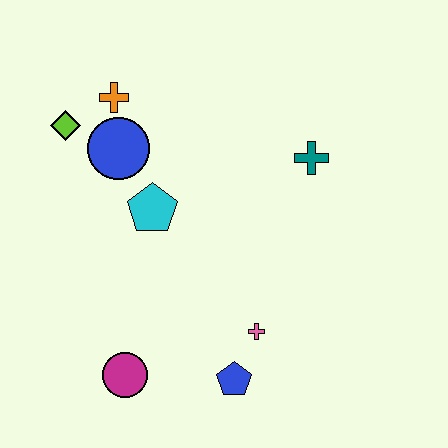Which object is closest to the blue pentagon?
The pink cross is closest to the blue pentagon.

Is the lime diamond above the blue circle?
Yes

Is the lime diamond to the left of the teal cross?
Yes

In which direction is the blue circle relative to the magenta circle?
The blue circle is above the magenta circle.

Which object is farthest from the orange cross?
The blue pentagon is farthest from the orange cross.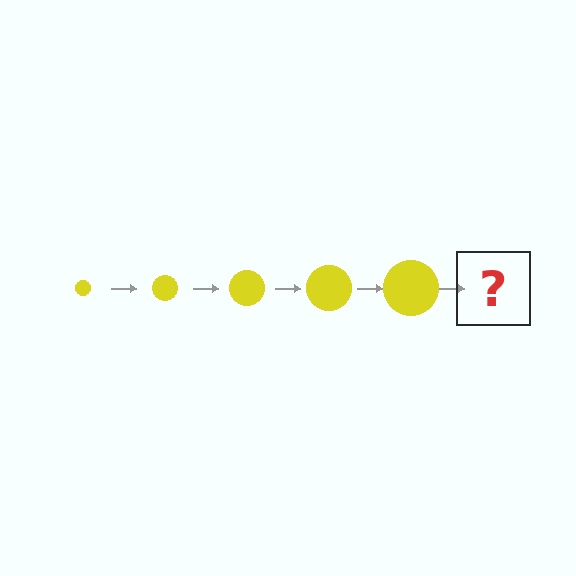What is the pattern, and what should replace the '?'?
The pattern is that the circle gets progressively larger each step. The '?' should be a yellow circle, larger than the previous one.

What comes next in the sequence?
The next element should be a yellow circle, larger than the previous one.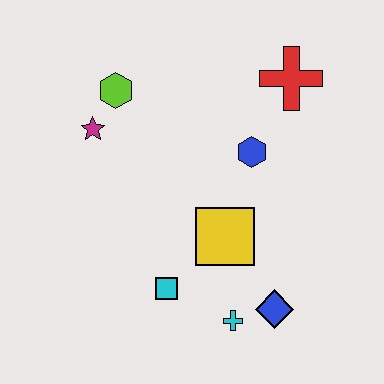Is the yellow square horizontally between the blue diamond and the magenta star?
Yes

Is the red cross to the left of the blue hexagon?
No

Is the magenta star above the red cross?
No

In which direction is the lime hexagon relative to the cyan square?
The lime hexagon is above the cyan square.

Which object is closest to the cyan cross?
The blue diamond is closest to the cyan cross.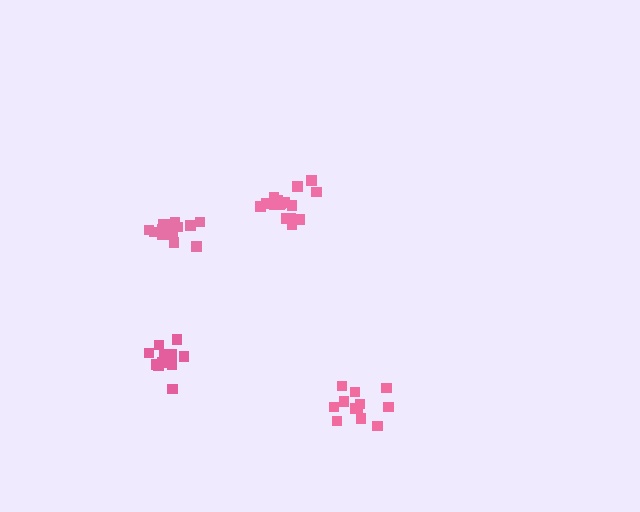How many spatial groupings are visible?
There are 4 spatial groupings.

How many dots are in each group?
Group 1: 13 dots, Group 2: 16 dots, Group 3: 16 dots, Group 4: 12 dots (57 total).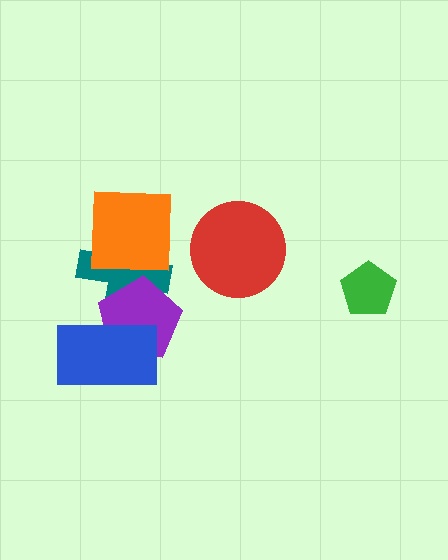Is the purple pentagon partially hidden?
Yes, it is partially covered by another shape.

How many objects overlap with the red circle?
0 objects overlap with the red circle.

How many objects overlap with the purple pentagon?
2 objects overlap with the purple pentagon.